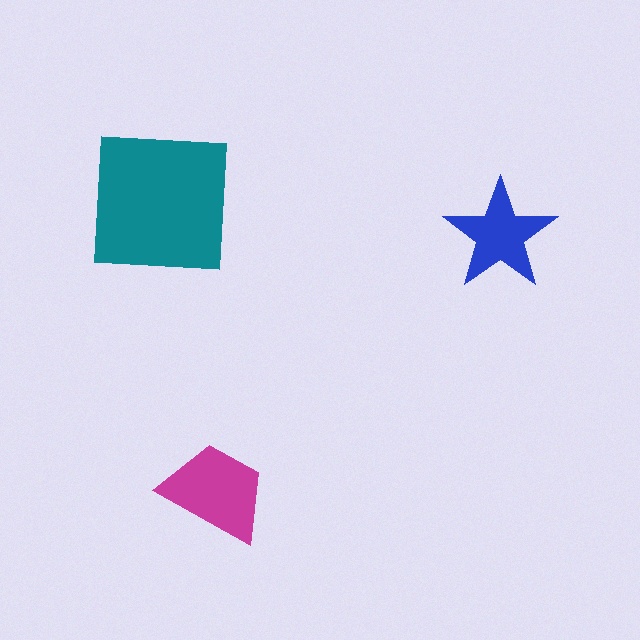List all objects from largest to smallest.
The teal square, the magenta trapezoid, the blue star.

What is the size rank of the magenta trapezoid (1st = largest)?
2nd.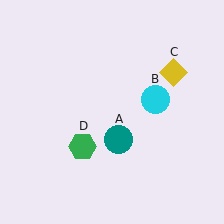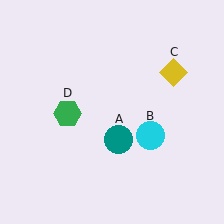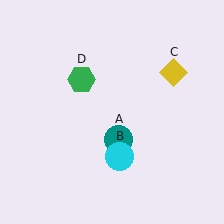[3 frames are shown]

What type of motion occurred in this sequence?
The cyan circle (object B), green hexagon (object D) rotated clockwise around the center of the scene.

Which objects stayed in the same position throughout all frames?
Teal circle (object A) and yellow diamond (object C) remained stationary.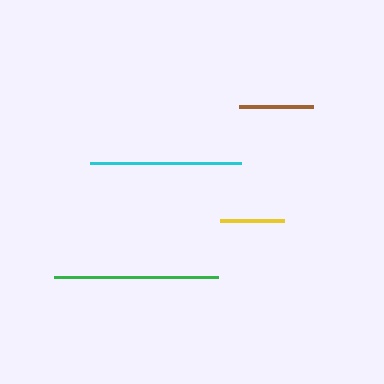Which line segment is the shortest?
The yellow line is the shortest at approximately 65 pixels.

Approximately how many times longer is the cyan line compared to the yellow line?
The cyan line is approximately 2.3 times the length of the yellow line.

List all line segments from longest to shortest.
From longest to shortest: green, cyan, brown, yellow.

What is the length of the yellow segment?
The yellow segment is approximately 65 pixels long.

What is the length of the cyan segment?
The cyan segment is approximately 150 pixels long.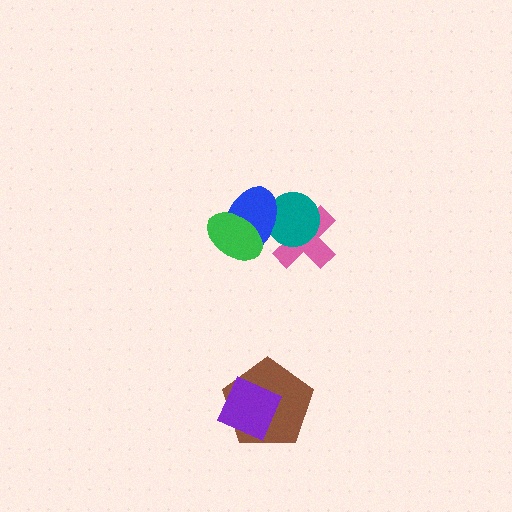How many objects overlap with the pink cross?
2 objects overlap with the pink cross.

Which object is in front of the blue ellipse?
The green ellipse is in front of the blue ellipse.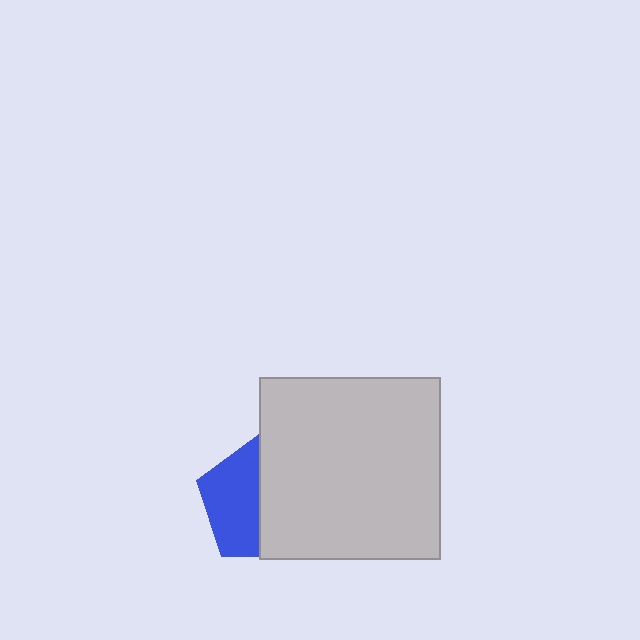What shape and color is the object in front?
The object in front is a light gray rectangle.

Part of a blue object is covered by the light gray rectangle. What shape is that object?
It is a pentagon.